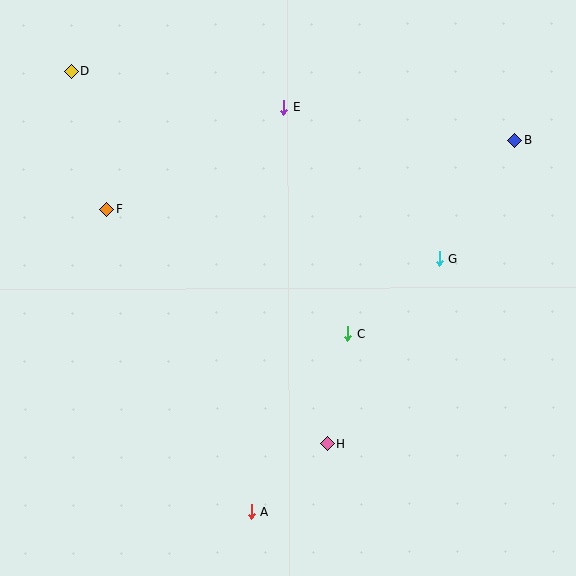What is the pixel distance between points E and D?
The distance between E and D is 215 pixels.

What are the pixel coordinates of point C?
Point C is at (348, 333).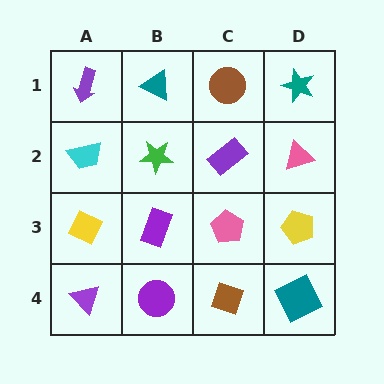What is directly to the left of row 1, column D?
A brown circle.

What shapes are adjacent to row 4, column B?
A purple rectangle (row 3, column B), a purple triangle (row 4, column A), a brown diamond (row 4, column C).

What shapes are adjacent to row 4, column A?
A yellow diamond (row 3, column A), a purple circle (row 4, column B).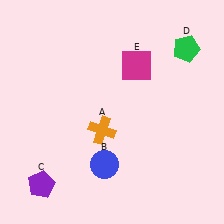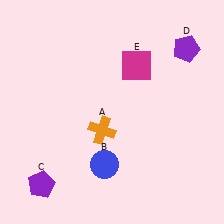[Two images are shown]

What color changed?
The pentagon (D) changed from green in Image 1 to purple in Image 2.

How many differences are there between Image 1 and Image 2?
There is 1 difference between the two images.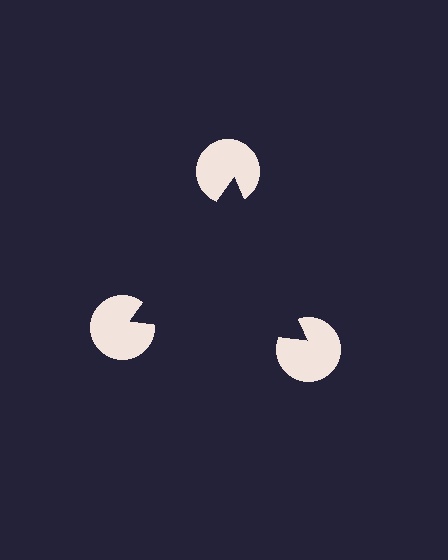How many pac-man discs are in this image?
There are 3 — one at each vertex of the illusory triangle.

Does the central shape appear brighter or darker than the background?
It typically appears slightly darker than the background, even though no actual brightness change is drawn.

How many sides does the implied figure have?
3 sides.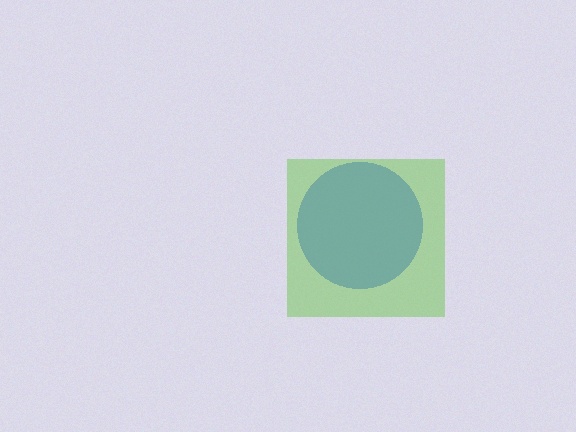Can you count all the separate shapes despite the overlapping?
Yes, there are 2 separate shapes.